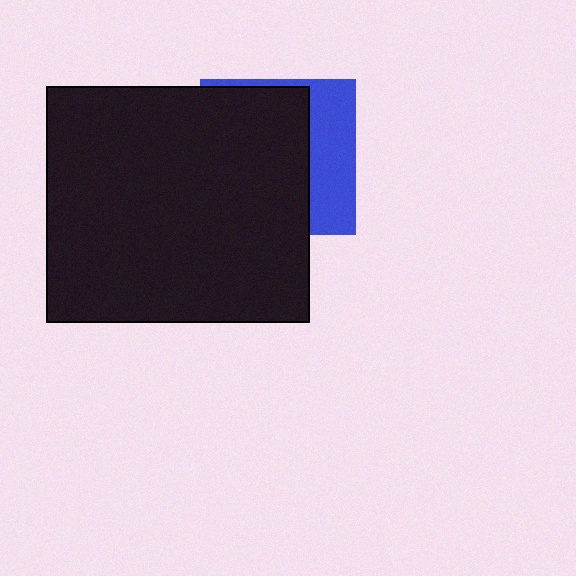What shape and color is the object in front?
The object in front is a black rectangle.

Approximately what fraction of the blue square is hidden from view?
Roughly 68% of the blue square is hidden behind the black rectangle.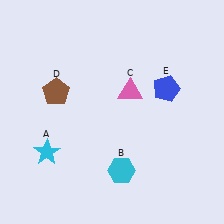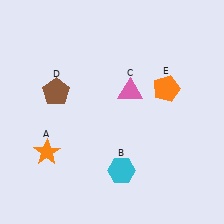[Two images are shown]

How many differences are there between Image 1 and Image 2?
There are 2 differences between the two images.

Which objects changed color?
A changed from cyan to orange. E changed from blue to orange.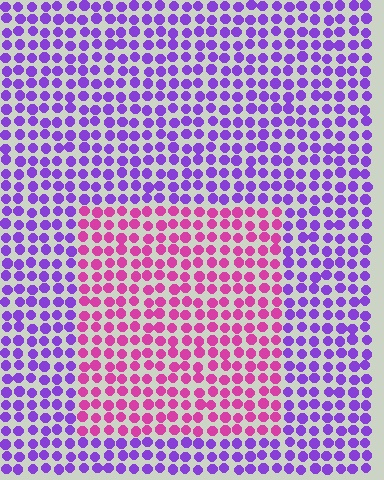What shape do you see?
I see a rectangle.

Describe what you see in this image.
The image is filled with small purple elements in a uniform arrangement. A rectangle-shaped region is visible where the elements are tinted to a slightly different hue, forming a subtle color boundary.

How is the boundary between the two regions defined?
The boundary is defined purely by a slight shift in hue (about 51 degrees). Spacing, size, and orientation are identical on both sides.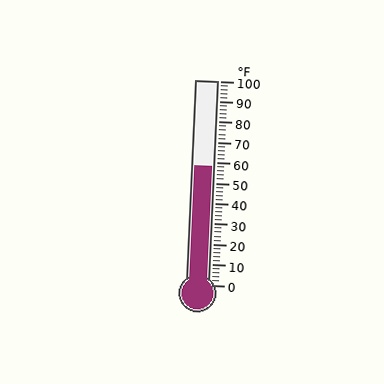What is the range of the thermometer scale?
The thermometer scale ranges from 0°F to 100°F.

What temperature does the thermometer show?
The thermometer shows approximately 58°F.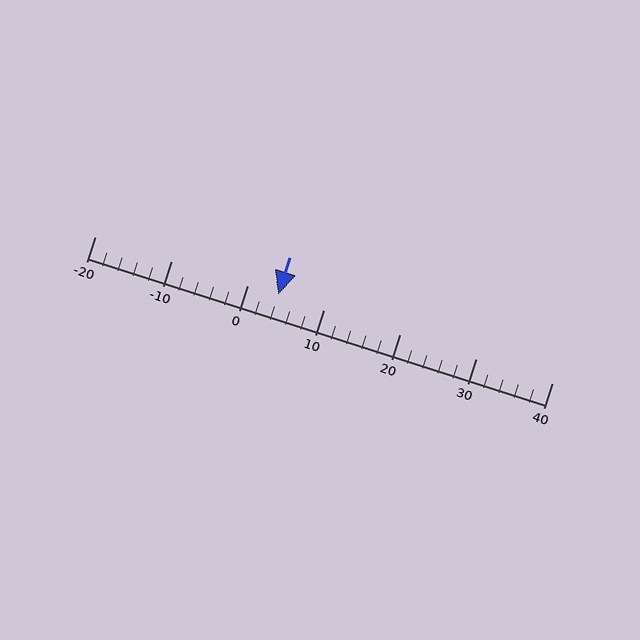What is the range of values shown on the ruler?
The ruler shows values from -20 to 40.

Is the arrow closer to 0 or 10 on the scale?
The arrow is closer to 0.